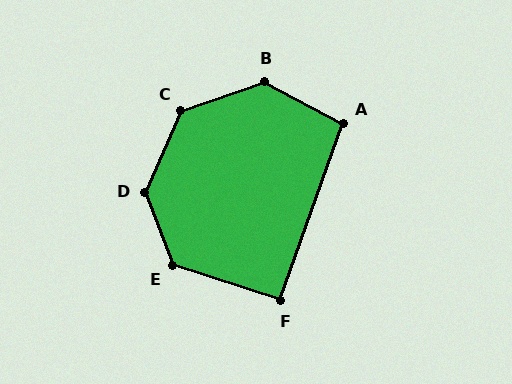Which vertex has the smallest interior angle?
F, at approximately 92 degrees.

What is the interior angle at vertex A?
Approximately 99 degrees (obtuse).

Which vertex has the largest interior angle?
D, at approximately 136 degrees.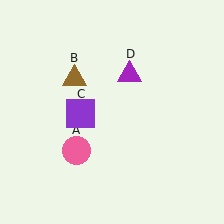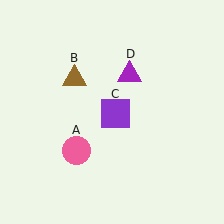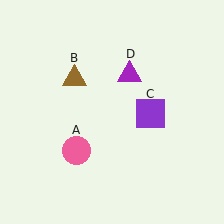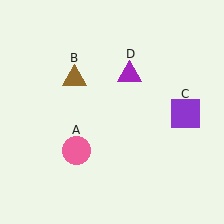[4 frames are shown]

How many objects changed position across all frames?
1 object changed position: purple square (object C).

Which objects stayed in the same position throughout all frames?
Pink circle (object A) and brown triangle (object B) and purple triangle (object D) remained stationary.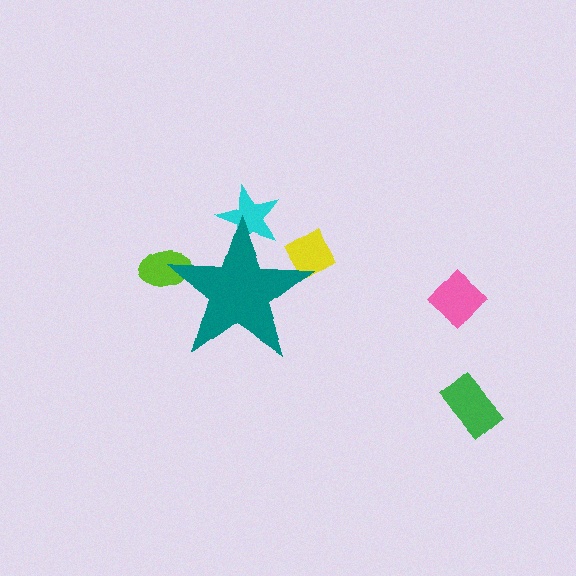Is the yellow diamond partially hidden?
Yes, the yellow diamond is partially hidden behind the teal star.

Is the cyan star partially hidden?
Yes, the cyan star is partially hidden behind the teal star.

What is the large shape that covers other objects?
A teal star.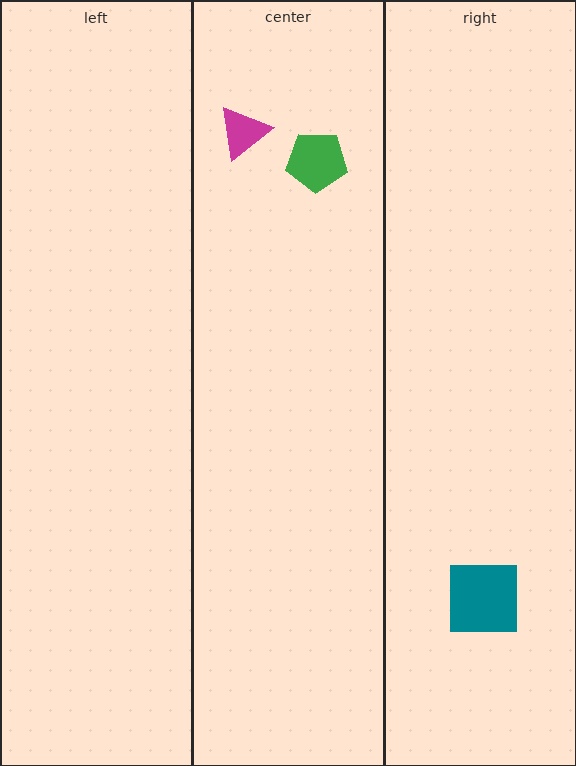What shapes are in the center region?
The green pentagon, the magenta triangle.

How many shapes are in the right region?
1.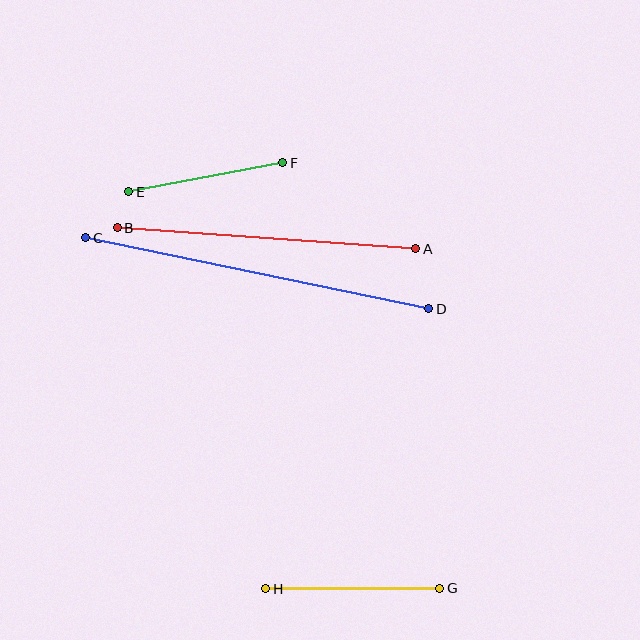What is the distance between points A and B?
The distance is approximately 299 pixels.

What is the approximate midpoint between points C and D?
The midpoint is at approximately (257, 273) pixels.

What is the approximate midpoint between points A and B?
The midpoint is at approximately (266, 238) pixels.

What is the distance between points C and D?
The distance is approximately 350 pixels.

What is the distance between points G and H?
The distance is approximately 174 pixels.